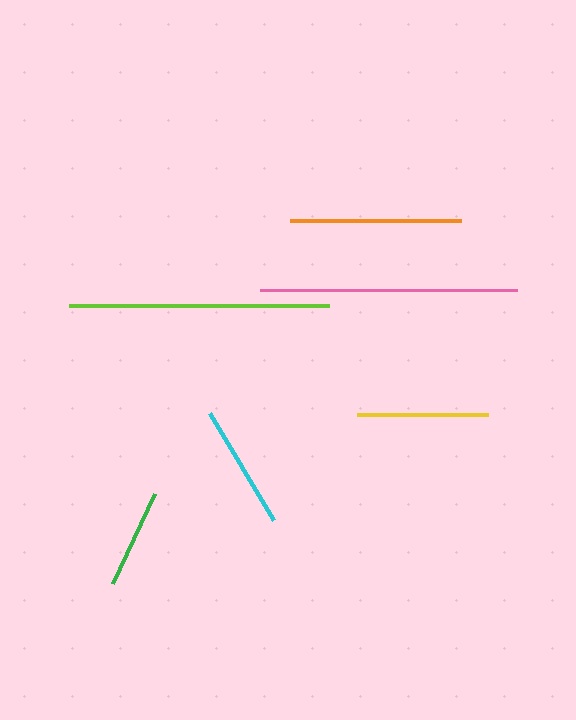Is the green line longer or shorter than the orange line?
The orange line is longer than the green line.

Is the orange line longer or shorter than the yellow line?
The orange line is longer than the yellow line.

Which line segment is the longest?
The lime line is the longest at approximately 260 pixels.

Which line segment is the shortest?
The green line is the shortest at approximately 99 pixels.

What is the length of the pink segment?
The pink segment is approximately 257 pixels long.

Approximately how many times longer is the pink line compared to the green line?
The pink line is approximately 2.6 times the length of the green line.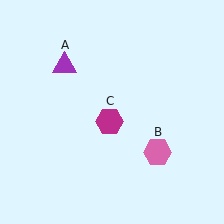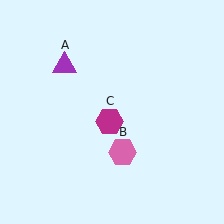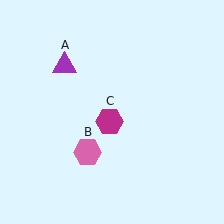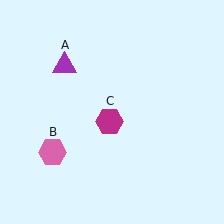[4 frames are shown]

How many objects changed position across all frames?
1 object changed position: pink hexagon (object B).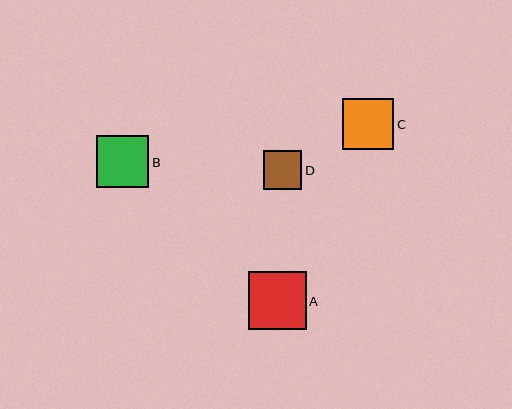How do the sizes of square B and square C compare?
Square B and square C are approximately the same size.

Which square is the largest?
Square A is the largest with a size of approximately 57 pixels.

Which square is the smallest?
Square D is the smallest with a size of approximately 38 pixels.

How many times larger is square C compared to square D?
Square C is approximately 1.3 times the size of square D.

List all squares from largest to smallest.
From largest to smallest: A, B, C, D.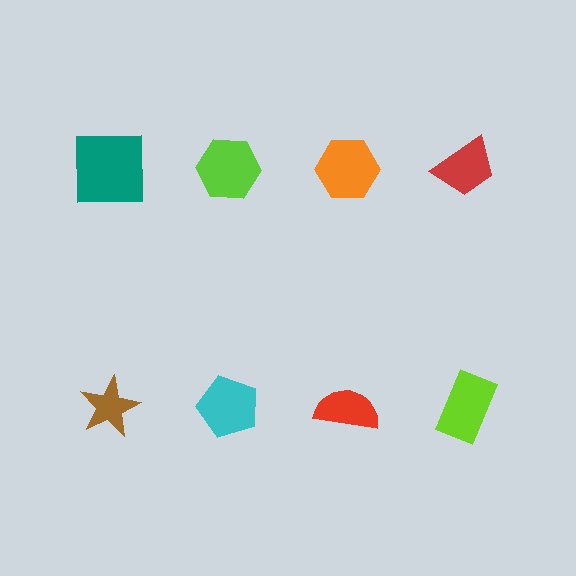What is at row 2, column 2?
A cyan pentagon.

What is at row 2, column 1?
A brown star.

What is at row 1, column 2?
A lime hexagon.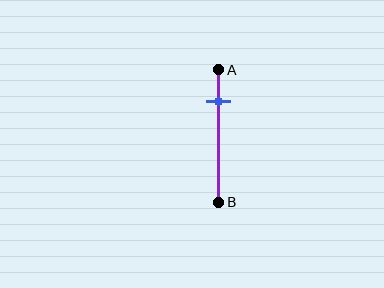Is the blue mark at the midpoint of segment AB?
No, the mark is at about 25% from A, not at the 50% midpoint.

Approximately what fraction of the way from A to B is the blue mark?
The blue mark is approximately 25% of the way from A to B.